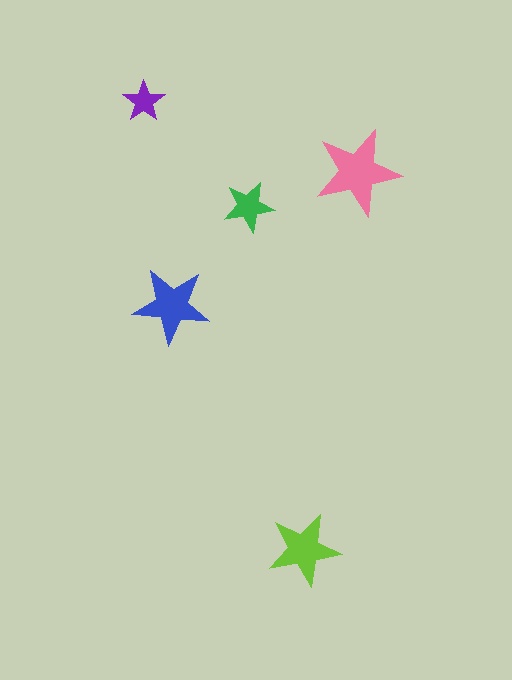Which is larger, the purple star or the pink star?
The pink one.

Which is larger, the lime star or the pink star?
The pink one.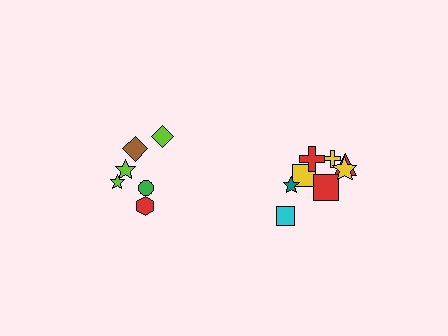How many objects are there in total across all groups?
There are 14 objects.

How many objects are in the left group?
There are 6 objects.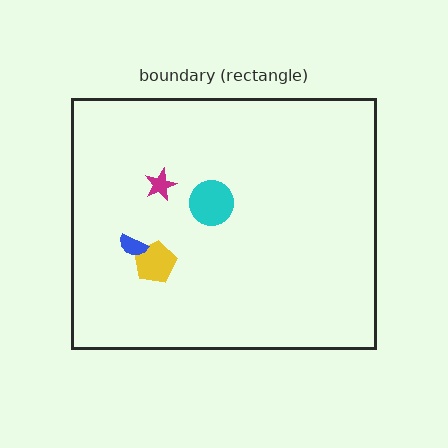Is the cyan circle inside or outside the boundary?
Inside.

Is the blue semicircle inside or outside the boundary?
Inside.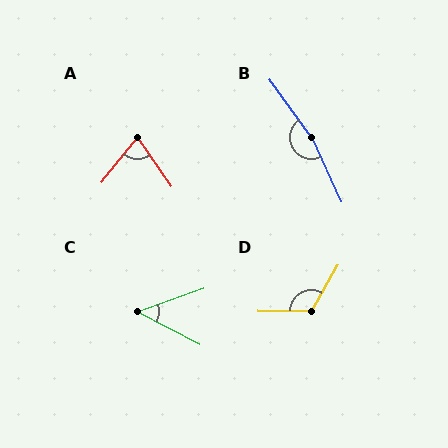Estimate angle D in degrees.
Approximately 119 degrees.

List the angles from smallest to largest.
C (47°), A (73°), D (119°), B (169°).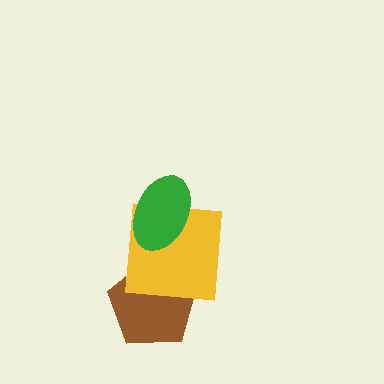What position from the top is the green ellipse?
The green ellipse is 1st from the top.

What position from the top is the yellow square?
The yellow square is 2nd from the top.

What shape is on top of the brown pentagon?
The yellow square is on top of the brown pentagon.